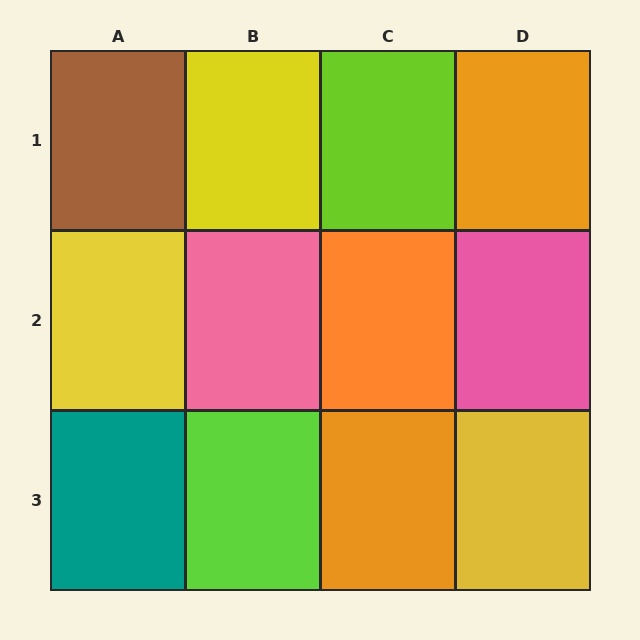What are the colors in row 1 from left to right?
Brown, yellow, lime, orange.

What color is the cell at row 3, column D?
Yellow.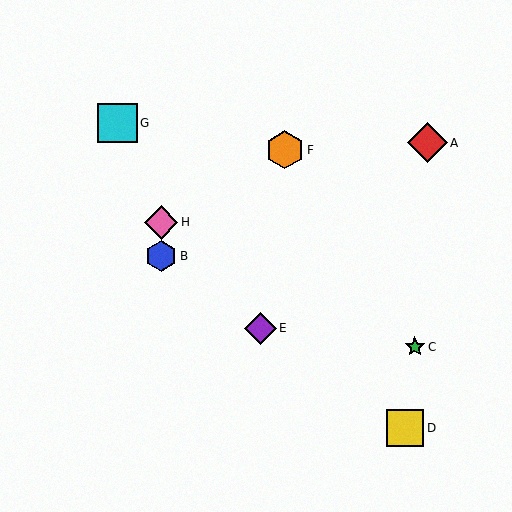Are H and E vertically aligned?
No, H is at x≈161 and E is at x≈261.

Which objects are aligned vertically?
Objects B, H are aligned vertically.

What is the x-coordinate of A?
Object A is at x≈428.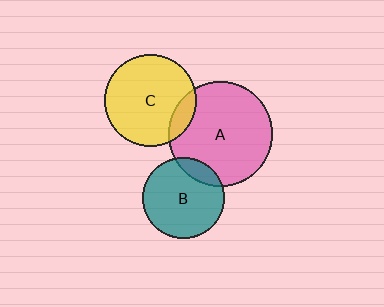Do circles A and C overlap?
Yes.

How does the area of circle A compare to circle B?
Approximately 1.6 times.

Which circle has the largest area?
Circle A (pink).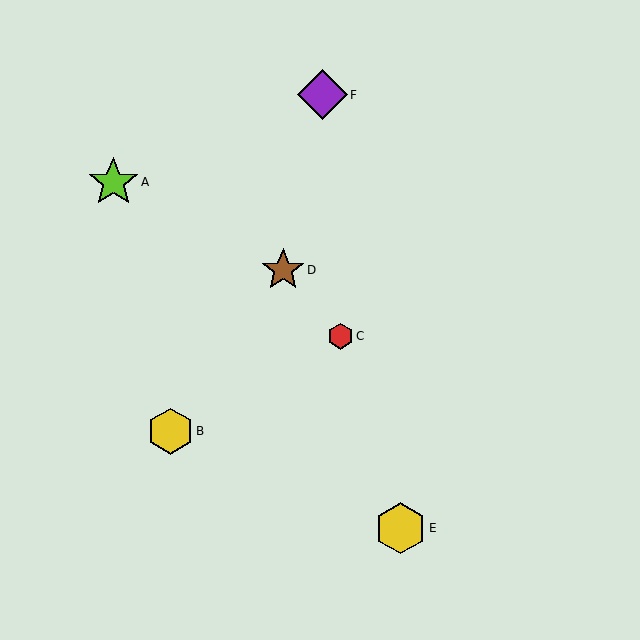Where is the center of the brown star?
The center of the brown star is at (283, 270).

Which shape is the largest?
The yellow hexagon (labeled E) is the largest.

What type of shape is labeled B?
Shape B is a yellow hexagon.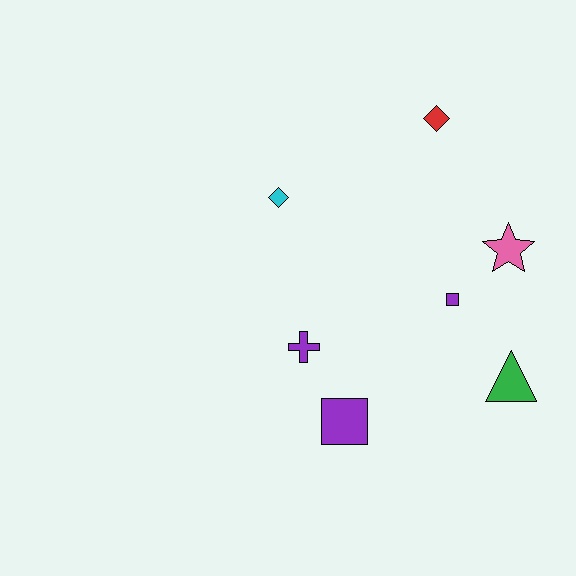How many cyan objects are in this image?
There is 1 cyan object.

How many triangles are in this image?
There is 1 triangle.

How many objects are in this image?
There are 7 objects.